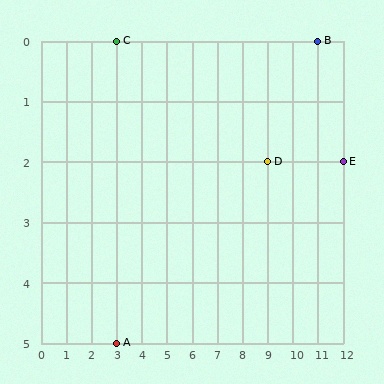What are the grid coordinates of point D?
Point D is at grid coordinates (9, 2).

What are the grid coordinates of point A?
Point A is at grid coordinates (3, 5).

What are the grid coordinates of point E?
Point E is at grid coordinates (12, 2).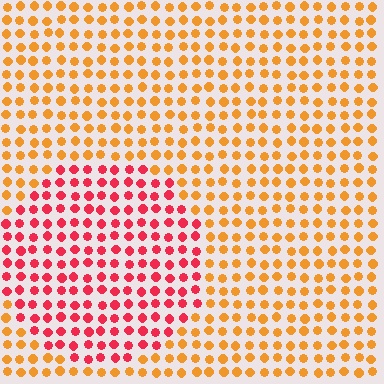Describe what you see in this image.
The image is filled with small orange elements in a uniform arrangement. A circle-shaped region is visible where the elements are tinted to a slightly different hue, forming a subtle color boundary.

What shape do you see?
I see a circle.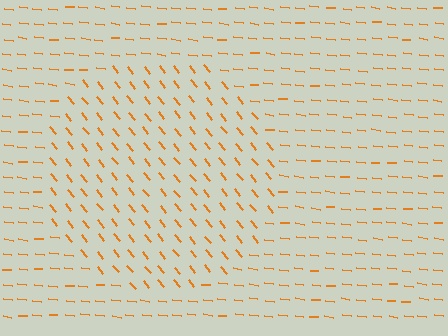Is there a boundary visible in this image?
Yes, there is a texture boundary formed by a change in line orientation.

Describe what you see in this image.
The image is filled with small orange line segments. A circle region in the image has lines oriented differently from the surrounding lines, creating a visible texture boundary.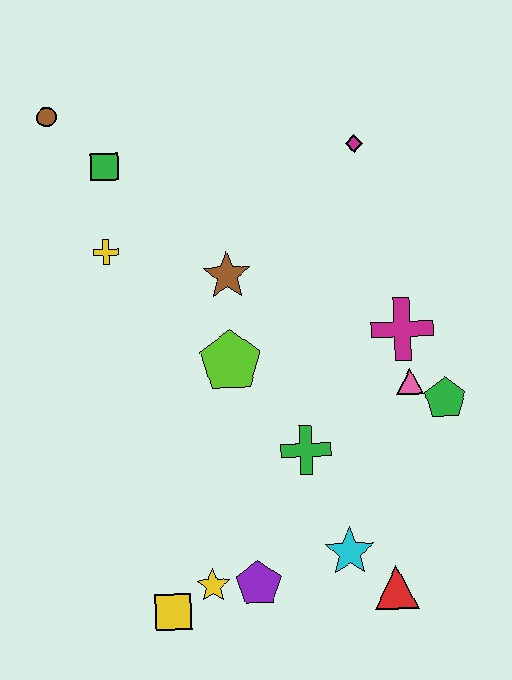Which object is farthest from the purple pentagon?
The brown circle is farthest from the purple pentagon.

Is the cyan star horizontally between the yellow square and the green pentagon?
Yes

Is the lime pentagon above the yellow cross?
No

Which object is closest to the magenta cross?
The pink triangle is closest to the magenta cross.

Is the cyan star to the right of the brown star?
Yes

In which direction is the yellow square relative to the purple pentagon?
The yellow square is to the left of the purple pentagon.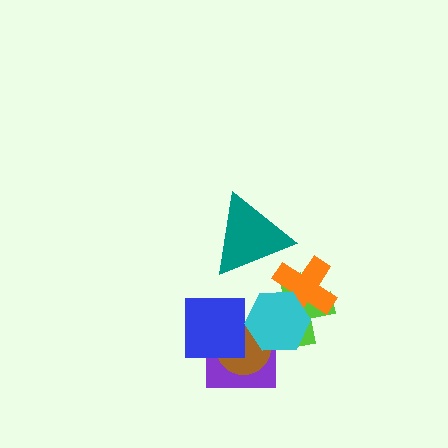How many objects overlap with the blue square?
2 objects overlap with the blue square.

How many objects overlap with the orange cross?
2 objects overlap with the orange cross.